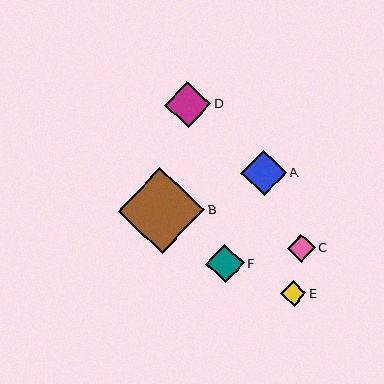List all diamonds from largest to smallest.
From largest to smallest: B, D, A, F, C, E.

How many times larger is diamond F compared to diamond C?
Diamond F is approximately 1.4 times the size of diamond C.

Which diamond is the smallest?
Diamond E is the smallest with a size of approximately 25 pixels.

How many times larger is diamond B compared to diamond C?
Diamond B is approximately 3.1 times the size of diamond C.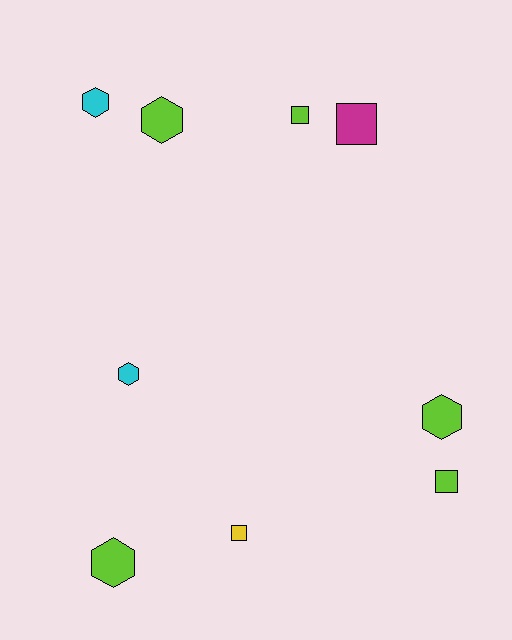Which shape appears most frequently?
Hexagon, with 5 objects.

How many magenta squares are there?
There is 1 magenta square.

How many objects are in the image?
There are 9 objects.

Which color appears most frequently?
Lime, with 5 objects.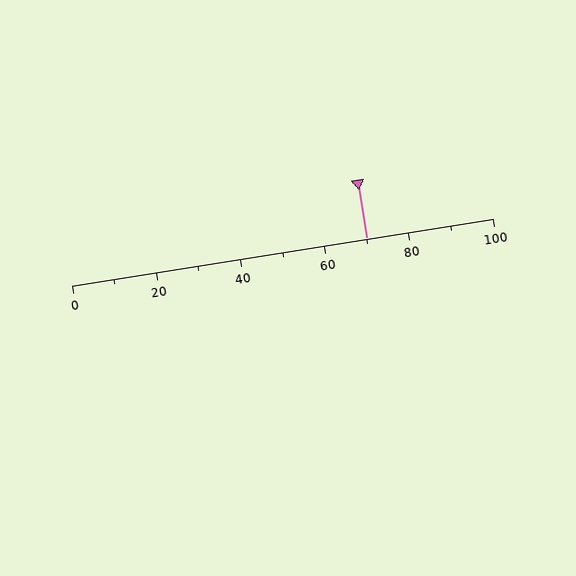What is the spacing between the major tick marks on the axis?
The major ticks are spaced 20 apart.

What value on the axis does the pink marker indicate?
The marker indicates approximately 70.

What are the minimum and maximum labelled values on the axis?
The axis runs from 0 to 100.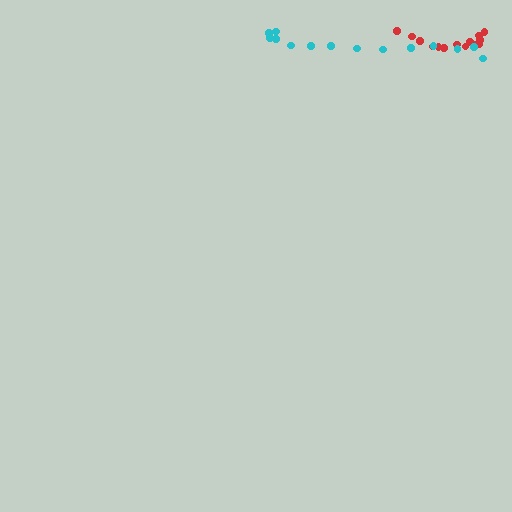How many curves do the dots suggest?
There are 2 distinct paths.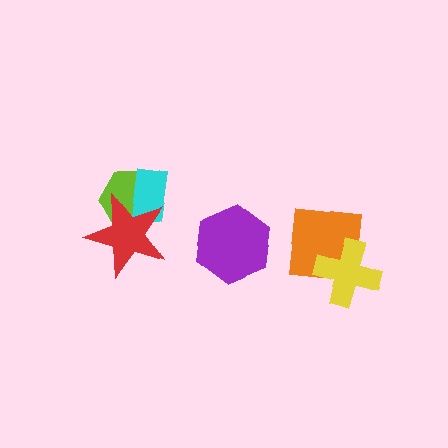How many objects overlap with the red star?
2 objects overlap with the red star.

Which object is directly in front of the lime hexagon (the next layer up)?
The cyan rectangle is directly in front of the lime hexagon.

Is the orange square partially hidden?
Yes, it is partially covered by another shape.